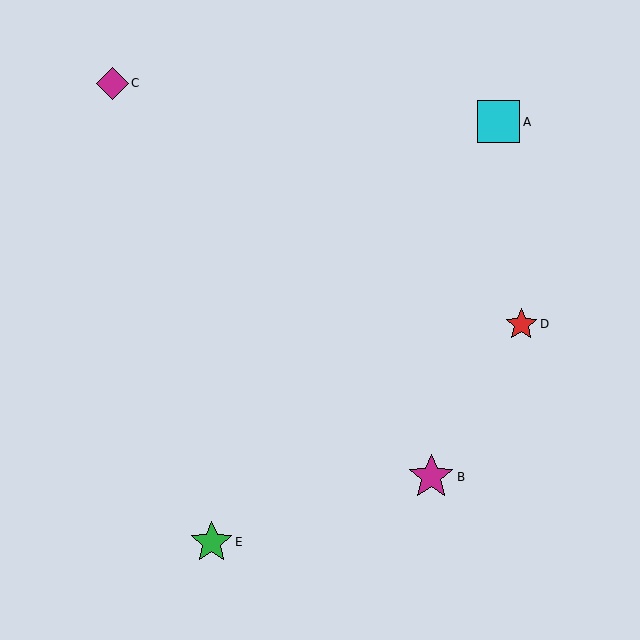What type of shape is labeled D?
Shape D is a red star.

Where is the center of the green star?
The center of the green star is at (212, 542).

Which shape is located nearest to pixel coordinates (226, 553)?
The green star (labeled E) at (212, 542) is nearest to that location.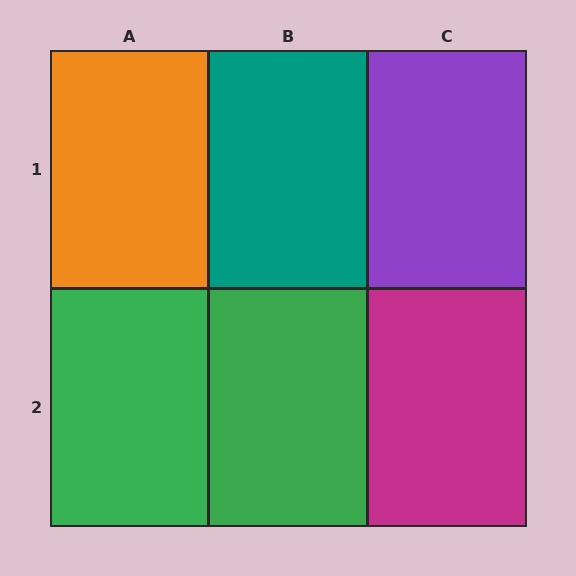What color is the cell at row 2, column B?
Green.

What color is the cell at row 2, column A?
Green.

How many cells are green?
2 cells are green.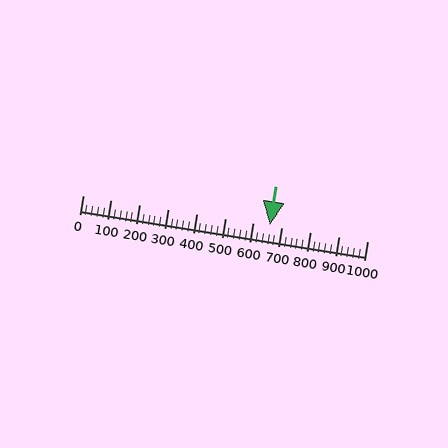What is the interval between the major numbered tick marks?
The major tick marks are spaced 100 units apart.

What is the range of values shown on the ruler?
The ruler shows values from 0 to 1000.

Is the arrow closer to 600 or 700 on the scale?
The arrow is closer to 700.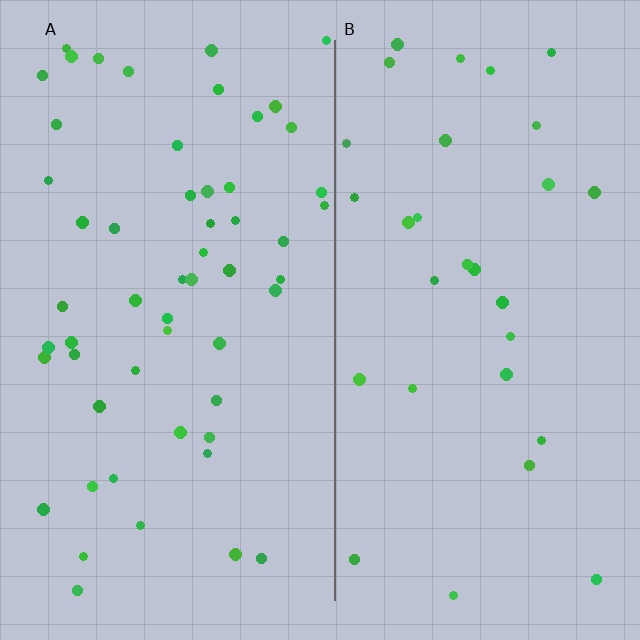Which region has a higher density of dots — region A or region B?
A (the left).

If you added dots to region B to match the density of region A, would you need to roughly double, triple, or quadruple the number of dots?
Approximately double.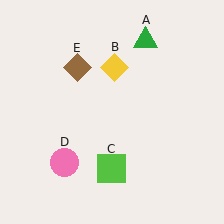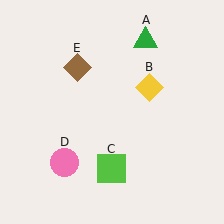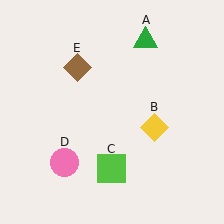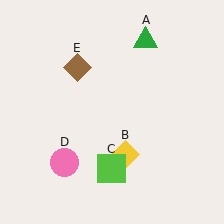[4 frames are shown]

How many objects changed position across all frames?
1 object changed position: yellow diamond (object B).